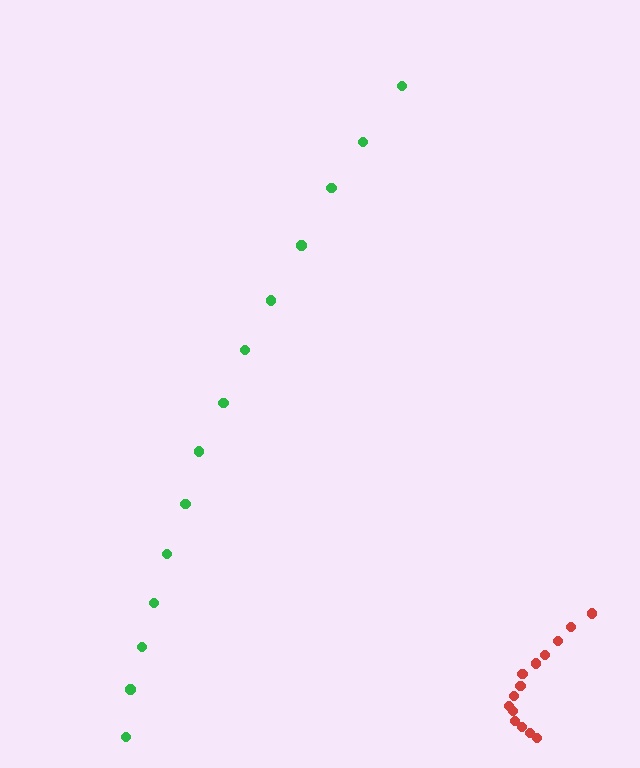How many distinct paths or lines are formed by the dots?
There are 2 distinct paths.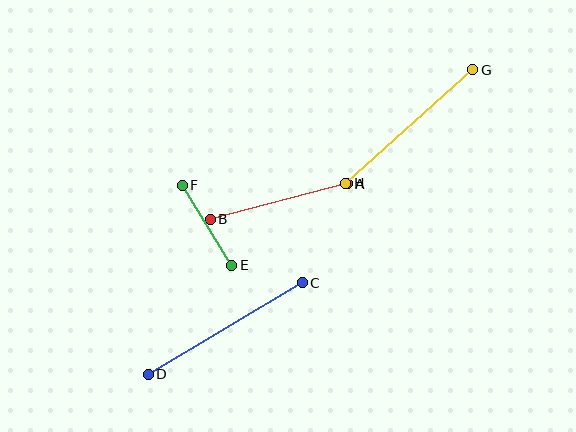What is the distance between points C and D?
The distance is approximately 179 pixels.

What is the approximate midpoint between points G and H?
The midpoint is at approximately (409, 127) pixels.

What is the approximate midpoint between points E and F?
The midpoint is at approximately (207, 225) pixels.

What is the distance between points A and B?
The distance is approximately 141 pixels.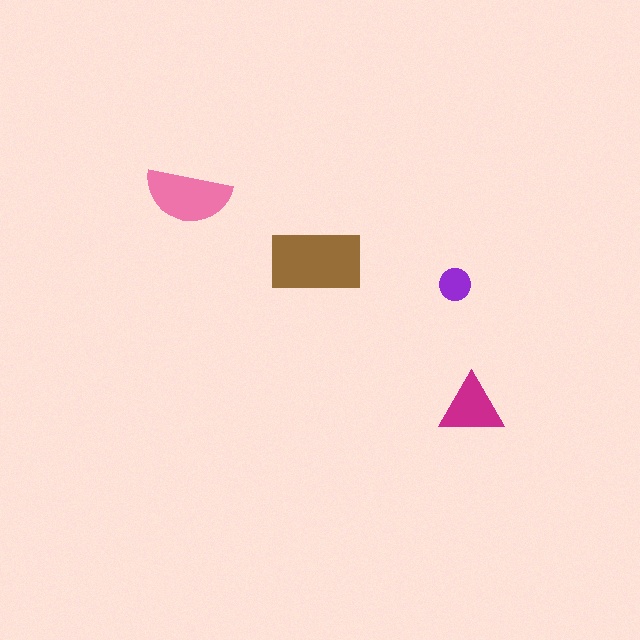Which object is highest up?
The pink semicircle is topmost.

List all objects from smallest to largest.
The purple circle, the magenta triangle, the pink semicircle, the brown rectangle.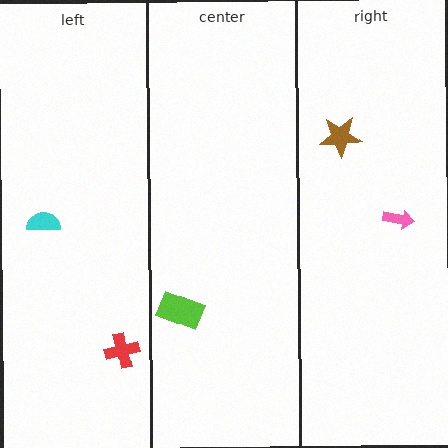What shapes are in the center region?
The lime rectangle.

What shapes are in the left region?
The cyan semicircle, the red cross.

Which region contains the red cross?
The left region.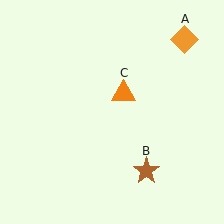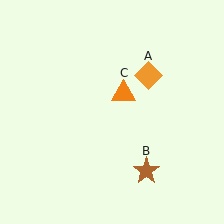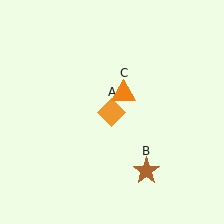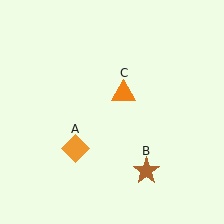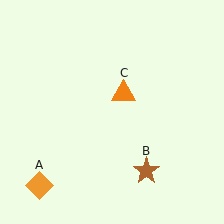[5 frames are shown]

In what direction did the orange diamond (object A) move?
The orange diamond (object A) moved down and to the left.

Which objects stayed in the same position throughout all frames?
Brown star (object B) and orange triangle (object C) remained stationary.